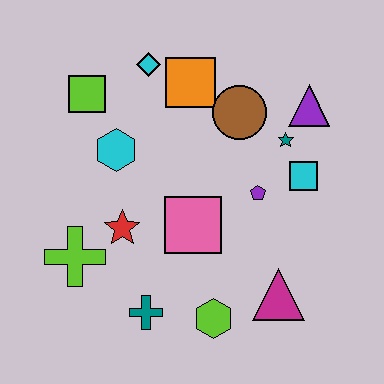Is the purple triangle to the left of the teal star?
No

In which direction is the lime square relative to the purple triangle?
The lime square is to the left of the purple triangle.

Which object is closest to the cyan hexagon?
The lime square is closest to the cyan hexagon.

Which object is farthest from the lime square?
The magenta triangle is farthest from the lime square.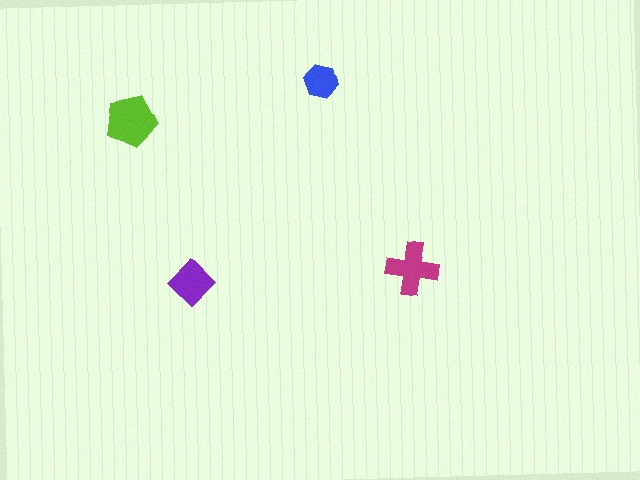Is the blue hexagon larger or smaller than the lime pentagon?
Smaller.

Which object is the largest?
The lime pentagon.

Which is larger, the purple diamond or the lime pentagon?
The lime pentagon.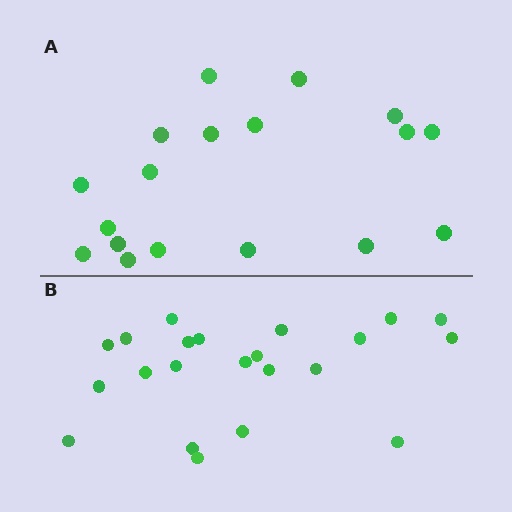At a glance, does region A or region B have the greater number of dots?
Region B (the bottom region) has more dots.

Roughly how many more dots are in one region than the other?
Region B has about 4 more dots than region A.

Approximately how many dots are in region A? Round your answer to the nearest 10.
About 20 dots. (The exact count is 18, which rounds to 20.)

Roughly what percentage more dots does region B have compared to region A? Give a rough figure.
About 20% more.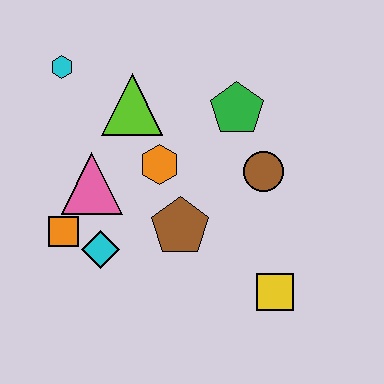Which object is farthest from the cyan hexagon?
The yellow square is farthest from the cyan hexagon.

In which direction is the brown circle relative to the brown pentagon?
The brown circle is to the right of the brown pentagon.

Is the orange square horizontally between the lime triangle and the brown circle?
No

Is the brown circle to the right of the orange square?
Yes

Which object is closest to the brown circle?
The green pentagon is closest to the brown circle.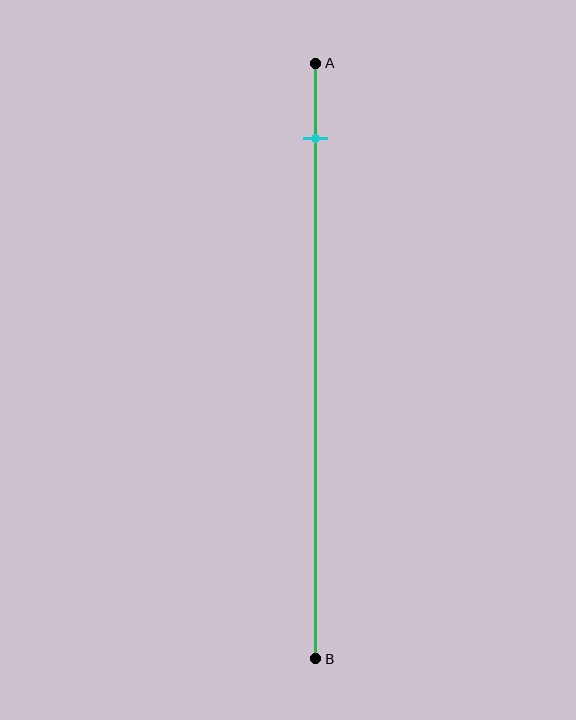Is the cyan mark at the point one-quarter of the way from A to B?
No, the mark is at about 15% from A, not at the 25% one-quarter point.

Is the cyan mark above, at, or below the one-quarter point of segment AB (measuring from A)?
The cyan mark is above the one-quarter point of segment AB.